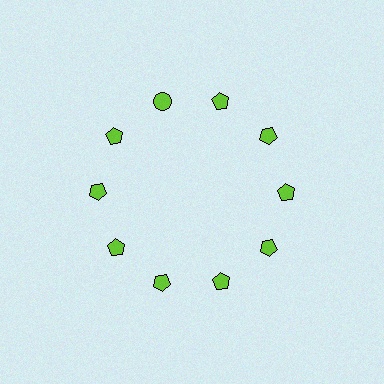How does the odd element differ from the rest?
It has a different shape: circle instead of pentagon.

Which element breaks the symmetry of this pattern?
The lime circle at roughly the 11 o'clock position breaks the symmetry. All other shapes are lime pentagons.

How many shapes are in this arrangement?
There are 10 shapes arranged in a ring pattern.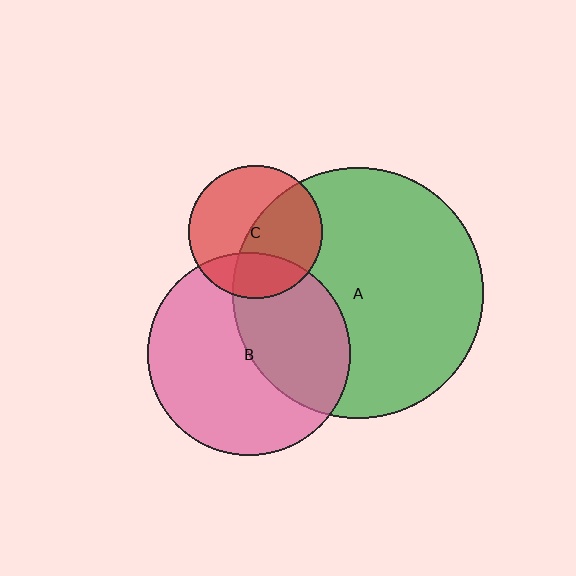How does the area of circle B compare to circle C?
Approximately 2.3 times.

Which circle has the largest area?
Circle A (green).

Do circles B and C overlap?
Yes.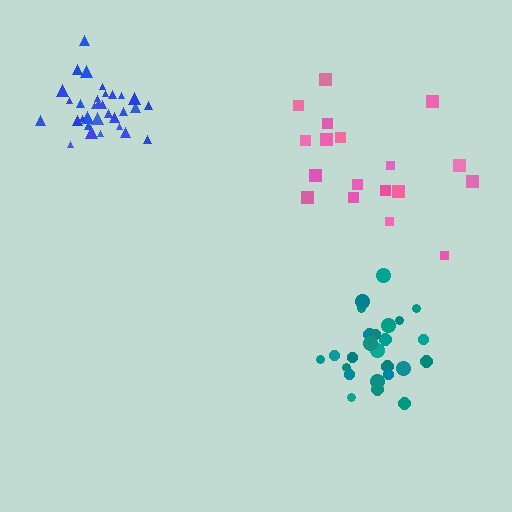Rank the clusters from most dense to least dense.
blue, teal, pink.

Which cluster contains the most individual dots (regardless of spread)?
Blue (32).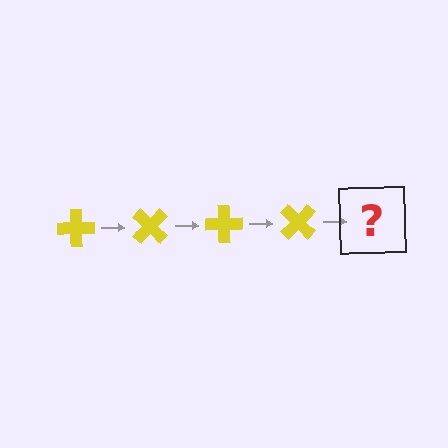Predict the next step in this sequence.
The next step is a yellow cross rotated 180 degrees.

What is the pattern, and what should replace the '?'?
The pattern is that the cross rotates 45 degrees each step. The '?' should be a yellow cross rotated 180 degrees.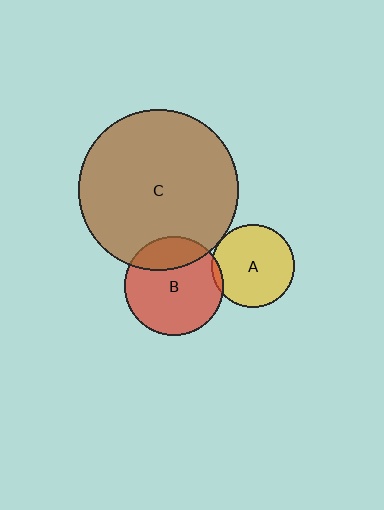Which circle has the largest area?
Circle C (brown).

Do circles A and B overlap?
Yes.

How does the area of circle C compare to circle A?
Approximately 3.7 times.